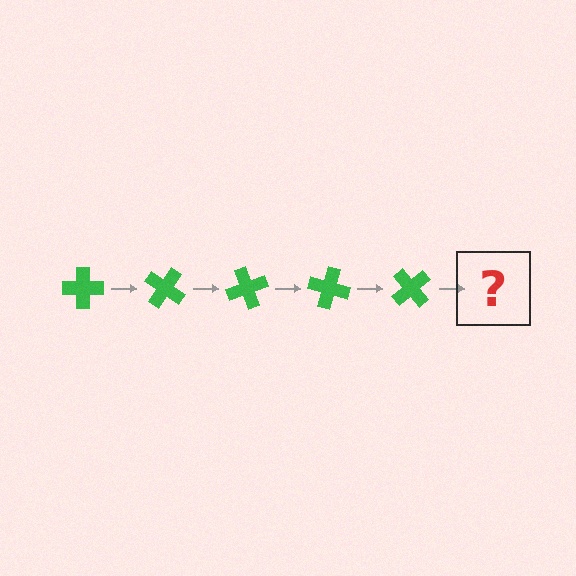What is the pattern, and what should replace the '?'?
The pattern is that the cross rotates 35 degrees each step. The '?' should be a green cross rotated 175 degrees.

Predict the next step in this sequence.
The next step is a green cross rotated 175 degrees.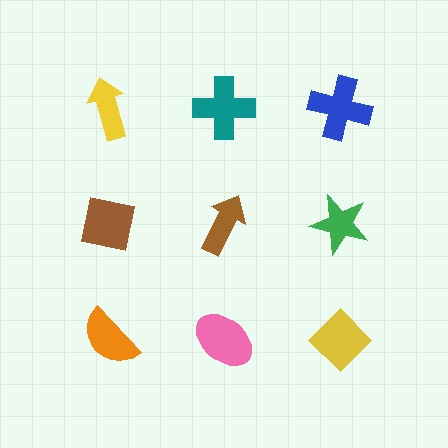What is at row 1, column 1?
A yellow arrow.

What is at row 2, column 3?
A green star.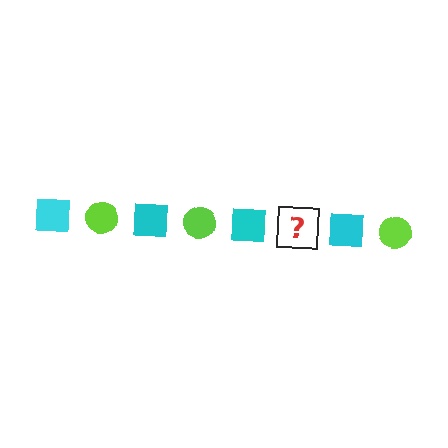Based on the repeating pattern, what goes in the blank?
The blank should be a lime circle.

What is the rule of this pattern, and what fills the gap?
The rule is that the pattern alternates between cyan square and lime circle. The gap should be filled with a lime circle.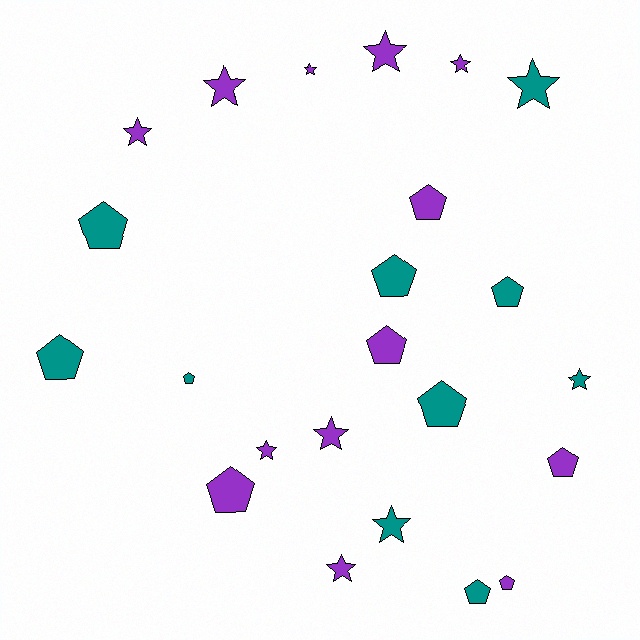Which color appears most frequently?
Purple, with 13 objects.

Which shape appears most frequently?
Pentagon, with 12 objects.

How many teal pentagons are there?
There are 7 teal pentagons.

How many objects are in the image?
There are 23 objects.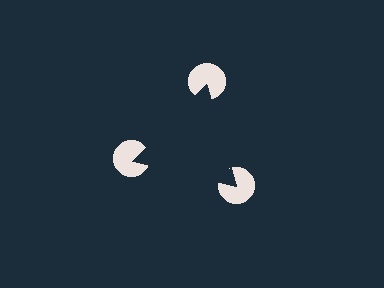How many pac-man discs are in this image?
There are 3 — one at each vertex of the illusory triangle.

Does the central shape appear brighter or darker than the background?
It typically appears slightly darker than the background, even though no actual brightness change is drawn.